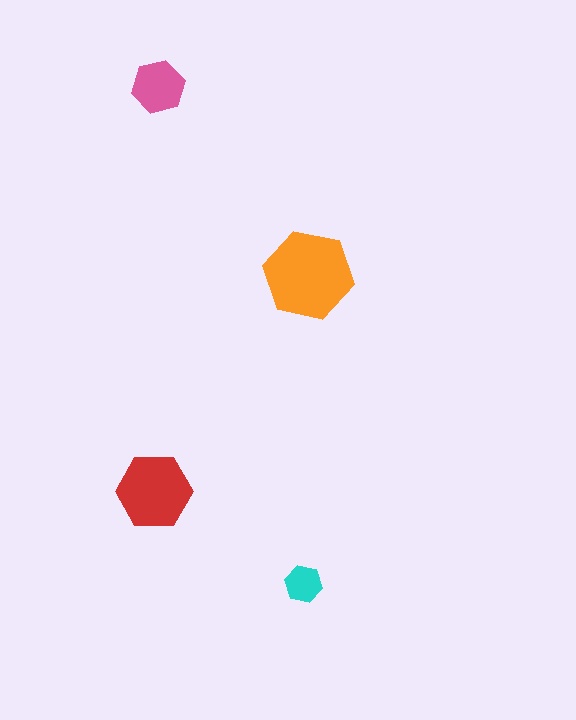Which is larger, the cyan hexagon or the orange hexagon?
The orange one.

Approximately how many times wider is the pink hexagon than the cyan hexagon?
About 1.5 times wider.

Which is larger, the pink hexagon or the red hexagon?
The red one.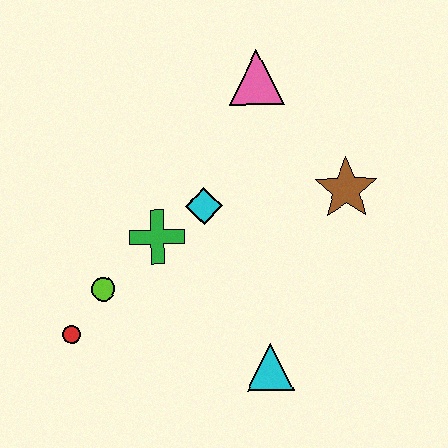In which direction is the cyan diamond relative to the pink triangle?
The cyan diamond is below the pink triangle.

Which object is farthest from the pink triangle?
The red circle is farthest from the pink triangle.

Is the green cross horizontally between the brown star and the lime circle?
Yes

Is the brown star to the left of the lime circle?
No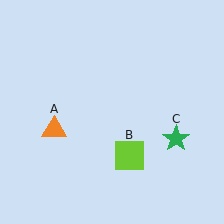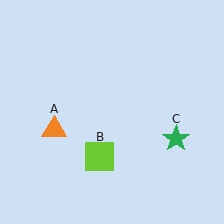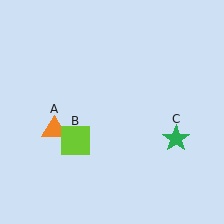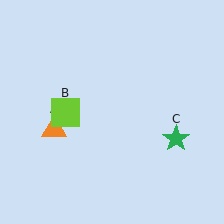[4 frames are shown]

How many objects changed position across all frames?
1 object changed position: lime square (object B).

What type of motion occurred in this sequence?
The lime square (object B) rotated clockwise around the center of the scene.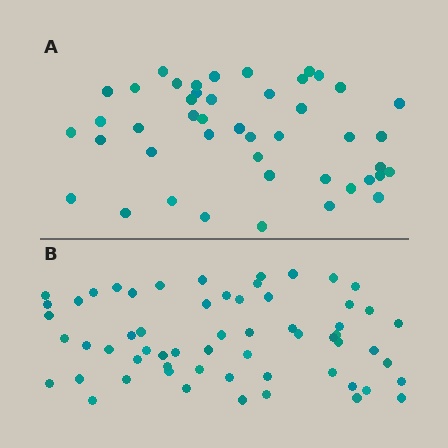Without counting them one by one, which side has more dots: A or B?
Region B (the bottom region) has more dots.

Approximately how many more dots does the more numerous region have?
Region B has approximately 15 more dots than region A.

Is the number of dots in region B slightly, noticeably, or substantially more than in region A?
Region B has noticeably more, but not dramatically so. The ratio is roughly 1.3 to 1.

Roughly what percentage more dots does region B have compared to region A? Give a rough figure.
About 35% more.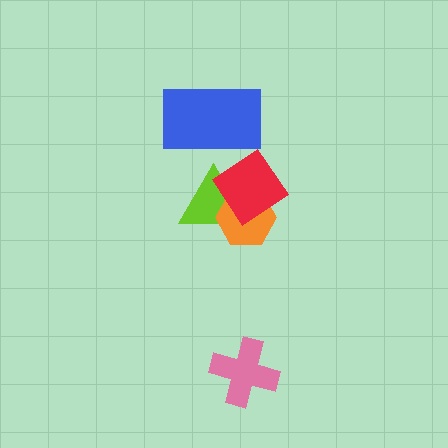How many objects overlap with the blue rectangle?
0 objects overlap with the blue rectangle.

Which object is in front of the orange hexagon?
The red diamond is in front of the orange hexagon.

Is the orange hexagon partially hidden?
Yes, it is partially covered by another shape.